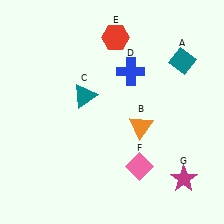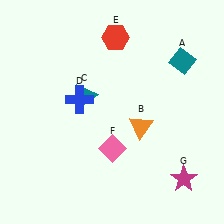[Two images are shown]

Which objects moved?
The objects that moved are: the blue cross (D), the pink diamond (F).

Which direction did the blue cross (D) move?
The blue cross (D) moved left.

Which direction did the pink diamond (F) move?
The pink diamond (F) moved left.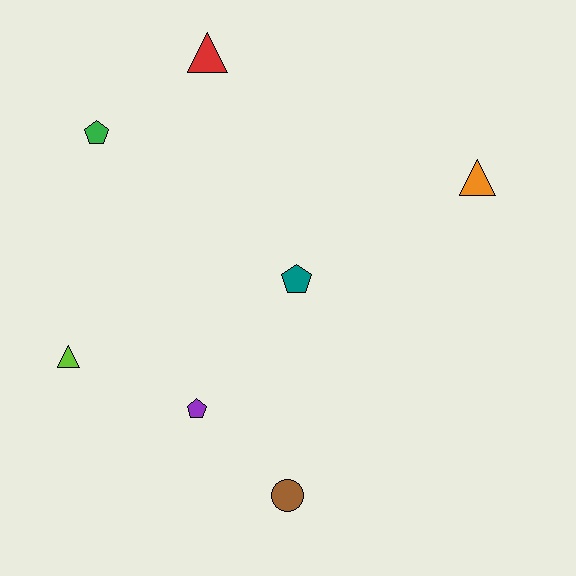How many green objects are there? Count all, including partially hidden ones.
There is 1 green object.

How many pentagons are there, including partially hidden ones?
There are 3 pentagons.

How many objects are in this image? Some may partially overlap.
There are 7 objects.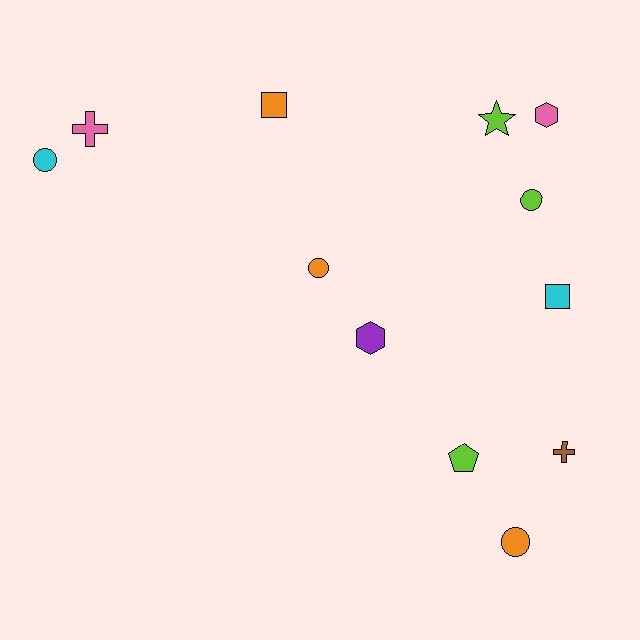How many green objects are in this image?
There are no green objects.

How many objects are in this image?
There are 12 objects.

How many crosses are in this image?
There are 2 crosses.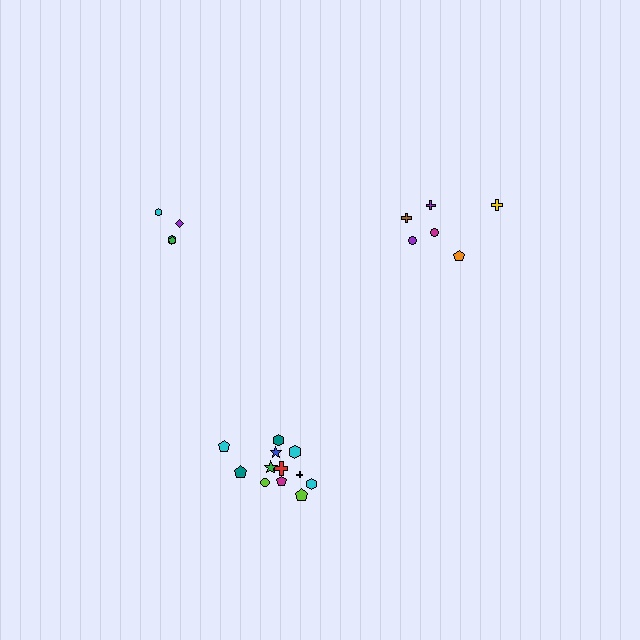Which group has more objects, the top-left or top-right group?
The top-right group.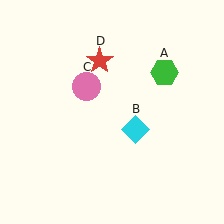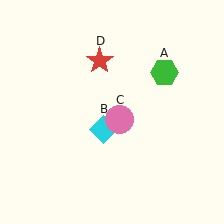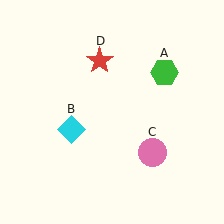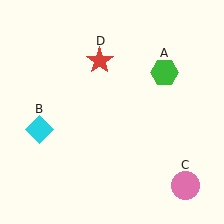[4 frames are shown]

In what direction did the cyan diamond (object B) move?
The cyan diamond (object B) moved left.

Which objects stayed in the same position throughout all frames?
Green hexagon (object A) and red star (object D) remained stationary.